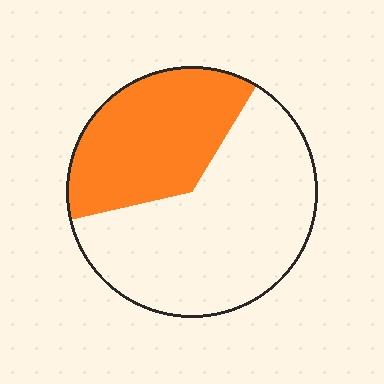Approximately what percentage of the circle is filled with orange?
Approximately 35%.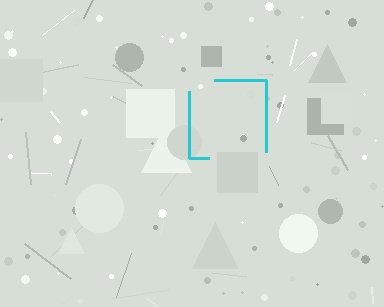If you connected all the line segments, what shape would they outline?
They would outline a square.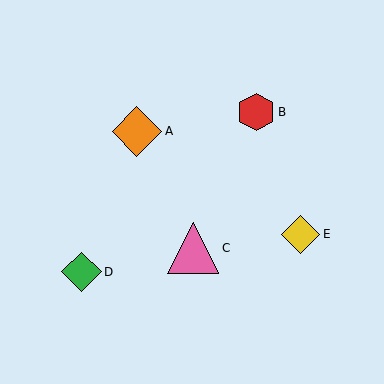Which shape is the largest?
The pink triangle (labeled C) is the largest.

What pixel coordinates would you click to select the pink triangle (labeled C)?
Click at (193, 248) to select the pink triangle C.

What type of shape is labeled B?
Shape B is a red hexagon.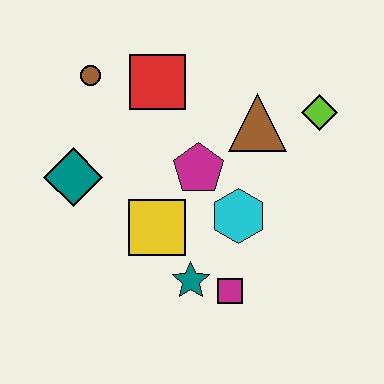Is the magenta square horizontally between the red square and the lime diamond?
Yes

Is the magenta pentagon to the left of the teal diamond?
No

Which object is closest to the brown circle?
The red square is closest to the brown circle.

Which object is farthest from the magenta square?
The brown circle is farthest from the magenta square.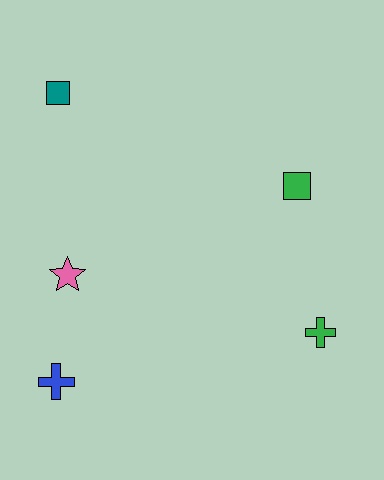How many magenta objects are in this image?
There are no magenta objects.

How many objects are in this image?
There are 5 objects.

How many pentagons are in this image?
There are no pentagons.